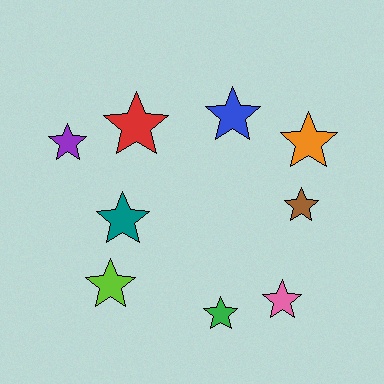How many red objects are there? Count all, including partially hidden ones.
There is 1 red object.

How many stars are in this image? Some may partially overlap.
There are 9 stars.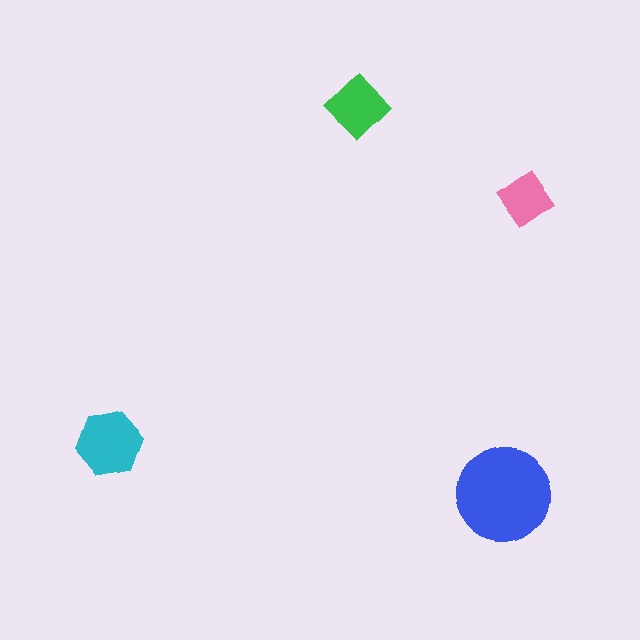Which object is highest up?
The green diamond is topmost.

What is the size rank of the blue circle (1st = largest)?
1st.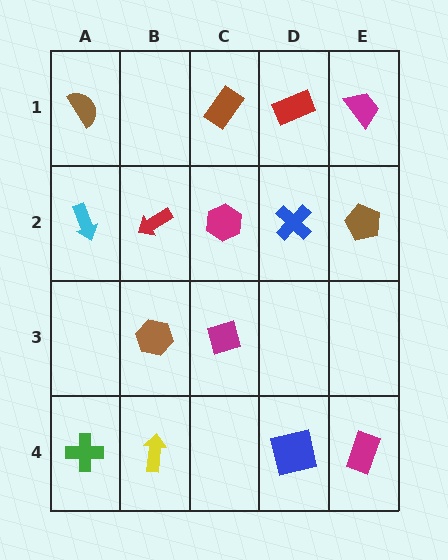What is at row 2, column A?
A cyan arrow.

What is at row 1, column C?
A brown rectangle.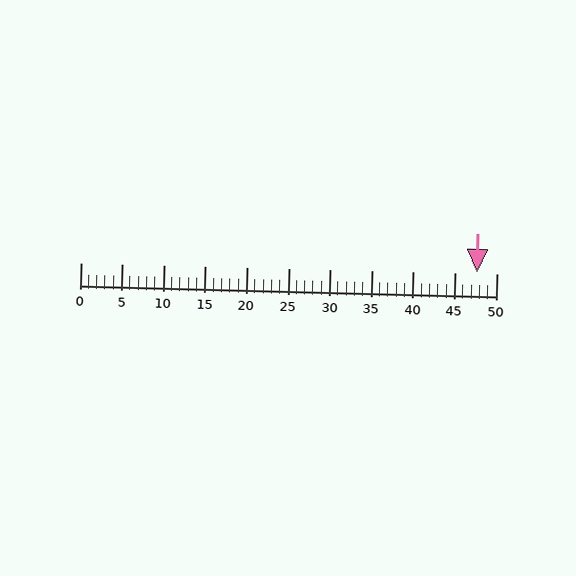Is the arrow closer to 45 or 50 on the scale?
The arrow is closer to 50.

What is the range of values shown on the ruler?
The ruler shows values from 0 to 50.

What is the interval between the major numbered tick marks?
The major tick marks are spaced 5 units apart.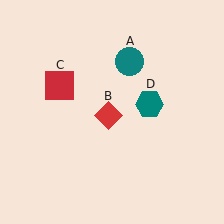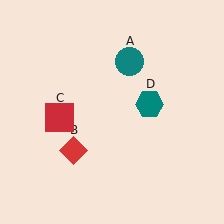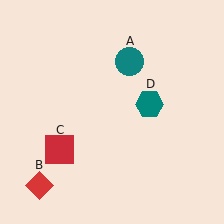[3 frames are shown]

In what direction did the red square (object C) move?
The red square (object C) moved down.